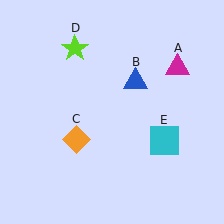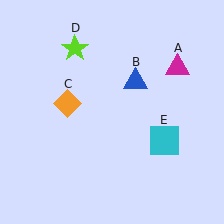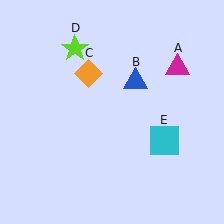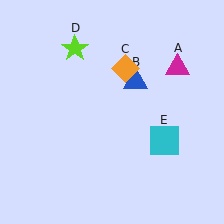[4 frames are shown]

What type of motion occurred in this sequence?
The orange diamond (object C) rotated clockwise around the center of the scene.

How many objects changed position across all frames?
1 object changed position: orange diamond (object C).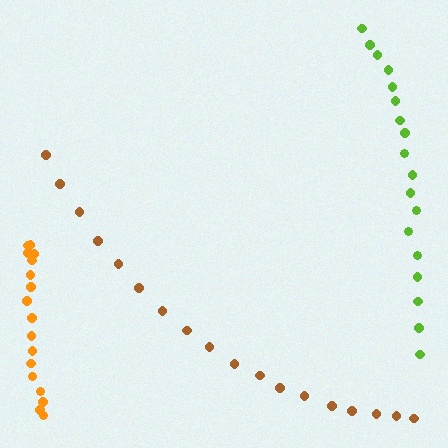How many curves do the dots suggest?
There are 3 distinct paths.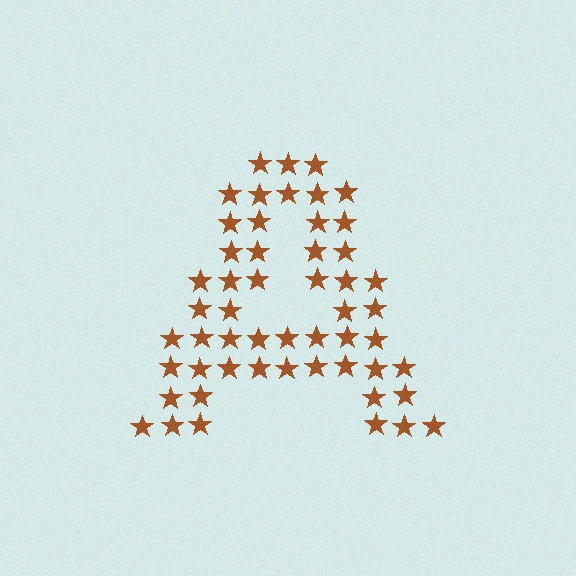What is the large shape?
The large shape is the letter A.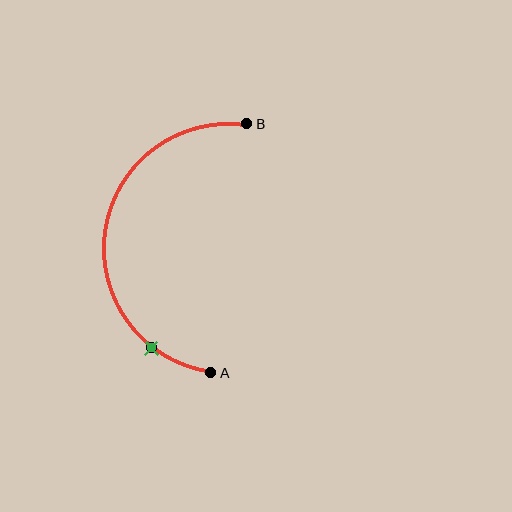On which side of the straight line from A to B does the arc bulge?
The arc bulges to the left of the straight line connecting A and B.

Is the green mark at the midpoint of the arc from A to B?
No. The green mark lies on the arc but is closer to endpoint A. The arc midpoint would be at the point on the curve equidistant along the arc from both A and B.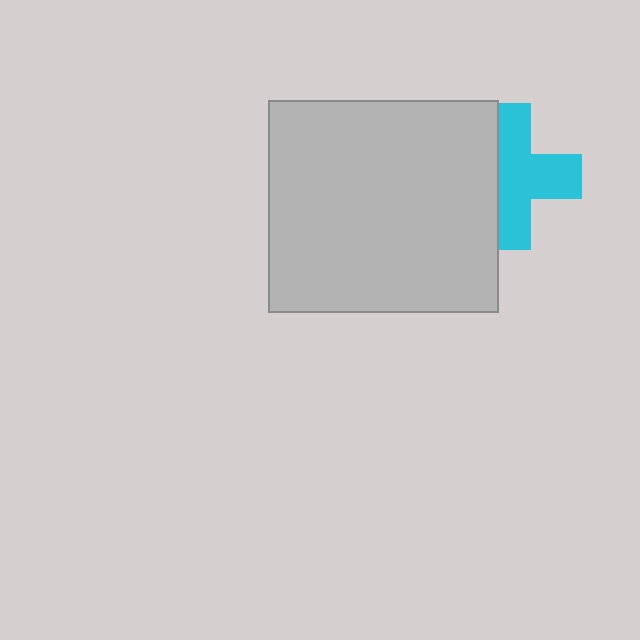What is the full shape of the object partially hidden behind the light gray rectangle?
The partially hidden object is a cyan cross.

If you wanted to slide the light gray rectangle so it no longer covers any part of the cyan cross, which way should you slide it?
Slide it left — that is the most direct way to separate the two shapes.